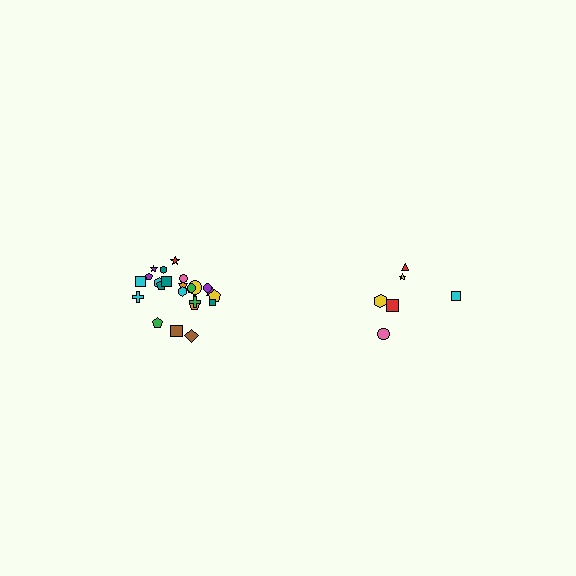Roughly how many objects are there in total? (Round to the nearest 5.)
Roughly 30 objects in total.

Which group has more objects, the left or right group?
The left group.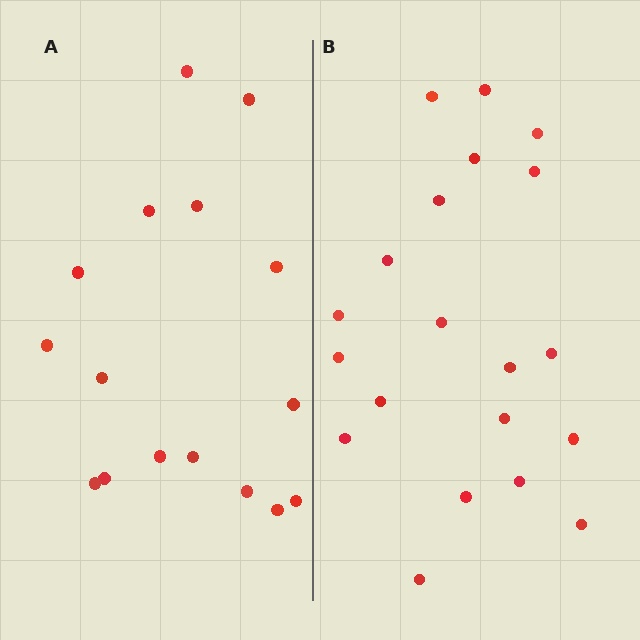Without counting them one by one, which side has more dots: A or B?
Region B (the right region) has more dots.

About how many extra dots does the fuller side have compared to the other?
Region B has about 4 more dots than region A.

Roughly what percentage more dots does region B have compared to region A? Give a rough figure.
About 25% more.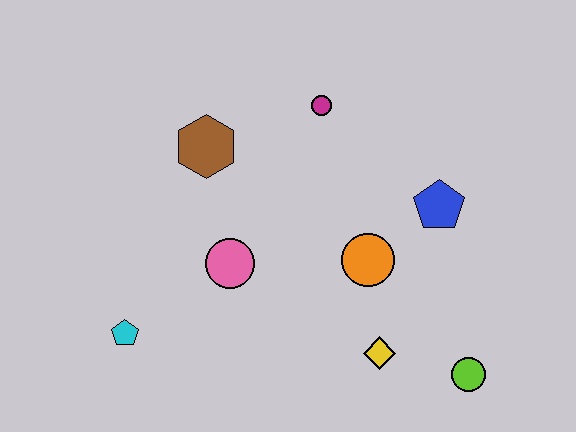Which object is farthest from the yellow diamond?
The brown hexagon is farthest from the yellow diamond.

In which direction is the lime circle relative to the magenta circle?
The lime circle is below the magenta circle.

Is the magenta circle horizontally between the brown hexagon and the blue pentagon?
Yes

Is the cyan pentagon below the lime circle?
No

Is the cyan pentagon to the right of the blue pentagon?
No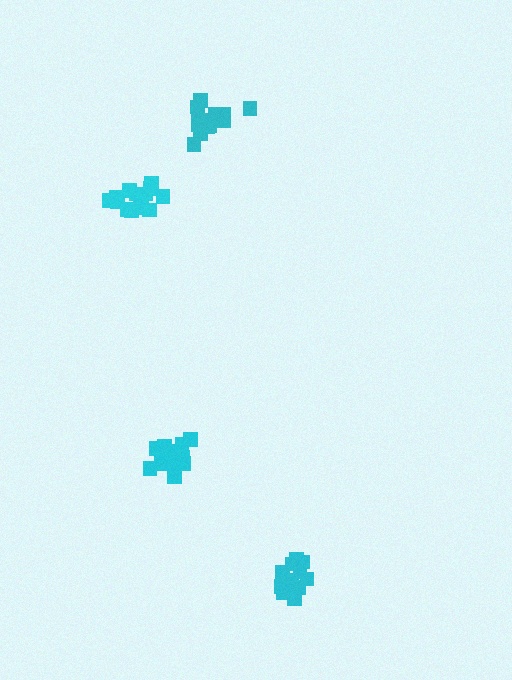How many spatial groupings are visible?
There are 4 spatial groupings.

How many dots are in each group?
Group 1: 14 dots, Group 2: 15 dots, Group 3: 17 dots, Group 4: 15 dots (61 total).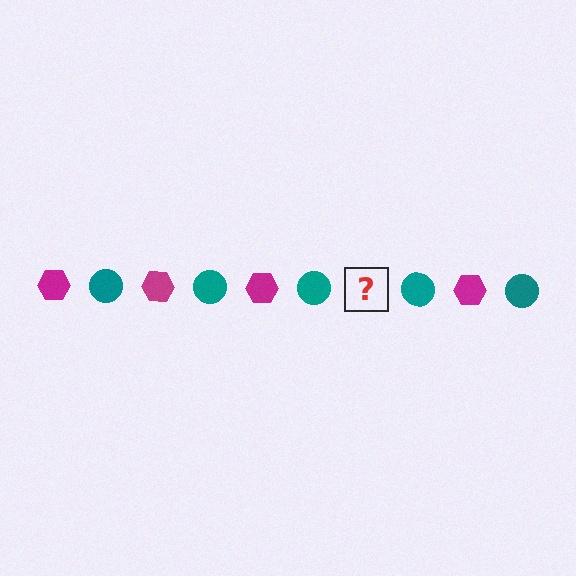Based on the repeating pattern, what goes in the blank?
The blank should be a magenta hexagon.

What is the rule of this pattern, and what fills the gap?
The rule is that the pattern alternates between magenta hexagon and teal circle. The gap should be filled with a magenta hexagon.